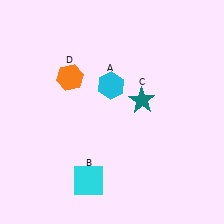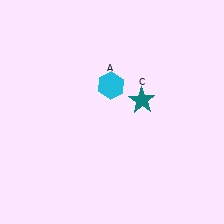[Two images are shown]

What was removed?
The cyan square (B), the orange hexagon (D) were removed in Image 2.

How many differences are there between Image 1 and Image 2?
There are 2 differences between the two images.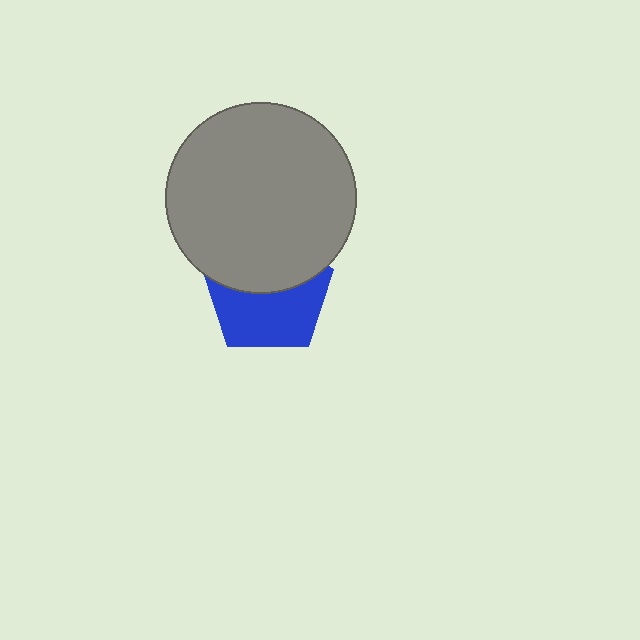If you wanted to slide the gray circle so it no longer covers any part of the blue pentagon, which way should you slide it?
Slide it up — that is the most direct way to separate the two shapes.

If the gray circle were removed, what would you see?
You would see the complete blue pentagon.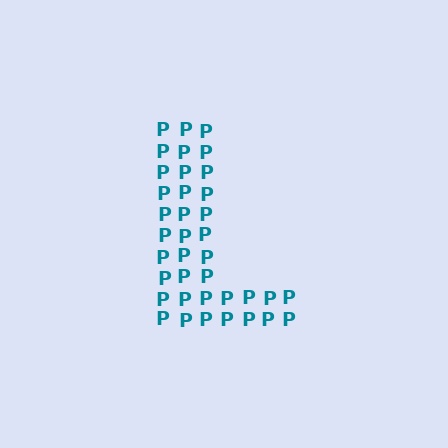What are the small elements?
The small elements are letter P's.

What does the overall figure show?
The overall figure shows the letter L.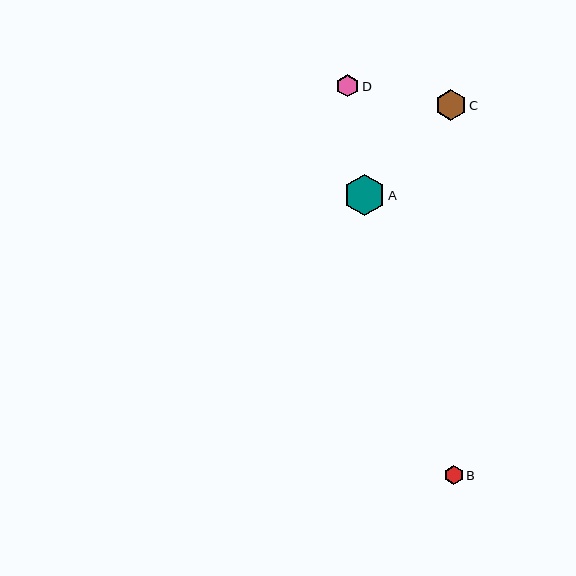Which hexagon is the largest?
Hexagon A is the largest with a size of approximately 42 pixels.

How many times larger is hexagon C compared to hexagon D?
Hexagon C is approximately 1.4 times the size of hexagon D.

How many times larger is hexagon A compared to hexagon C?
Hexagon A is approximately 1.4 times the size of hexagon C.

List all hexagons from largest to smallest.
From largest to smallest: A, C, D, B.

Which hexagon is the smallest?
Hexagon B is the smallest with a size of approximately 19 pixels.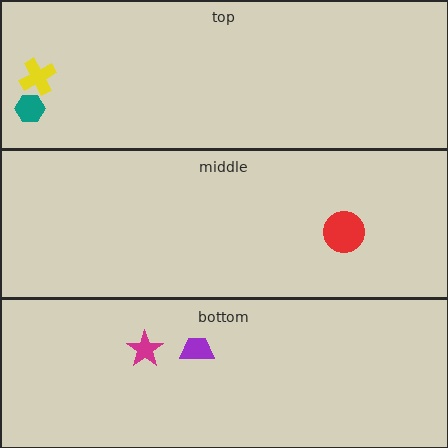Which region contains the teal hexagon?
The top region.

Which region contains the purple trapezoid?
The bottom region.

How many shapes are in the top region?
2.